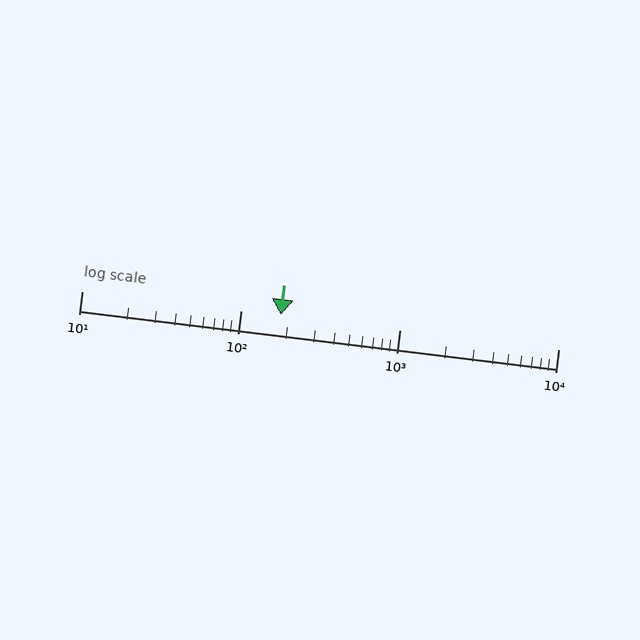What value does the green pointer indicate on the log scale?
The pointer indicates approximately 180.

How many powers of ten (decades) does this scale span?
The scale spans 3 decades, from 10 to 10000.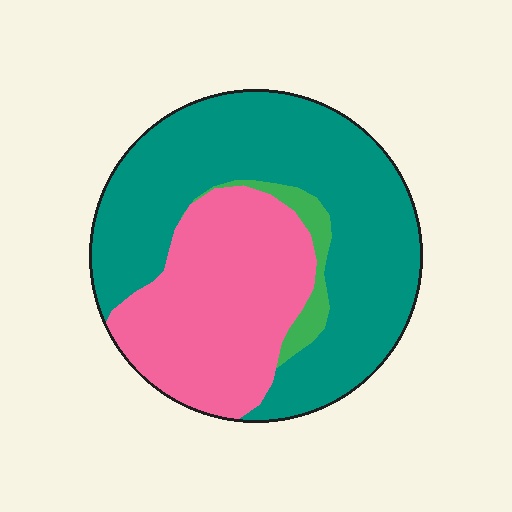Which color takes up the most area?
Teal, at roughly 60%.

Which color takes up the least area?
Green, at roughly 5%.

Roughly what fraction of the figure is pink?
Pink takes up about three eighths (3/8) of the figure.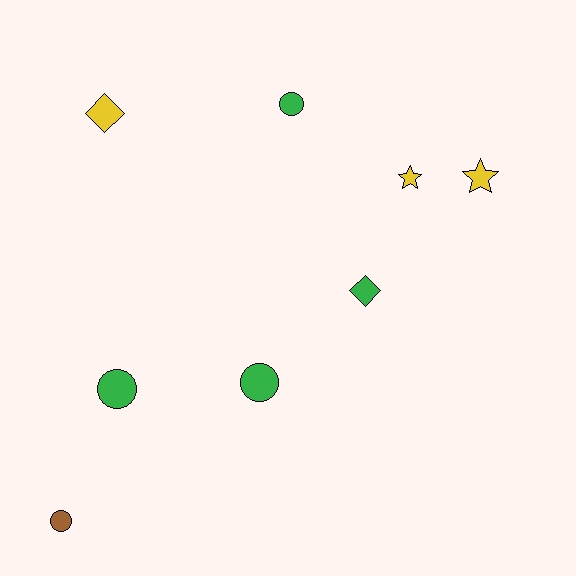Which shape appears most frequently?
Circle, with 4 objects.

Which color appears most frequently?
Green, with 4 objects.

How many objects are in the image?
There are 8 objects.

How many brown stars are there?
There are no brown stars.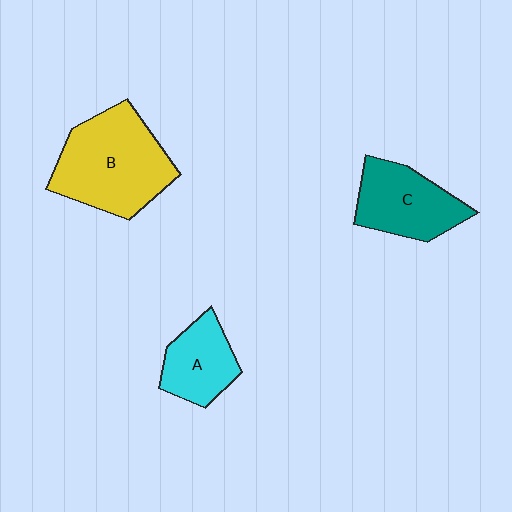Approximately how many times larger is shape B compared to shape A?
Approximately 1.9 times.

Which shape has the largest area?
Shape B (yellow).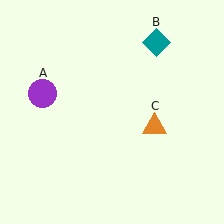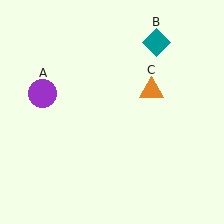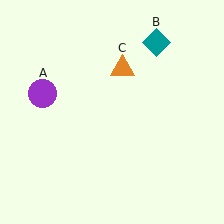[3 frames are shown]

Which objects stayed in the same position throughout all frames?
Purple circle (object A) and teal diamond (object B) remained stationary.